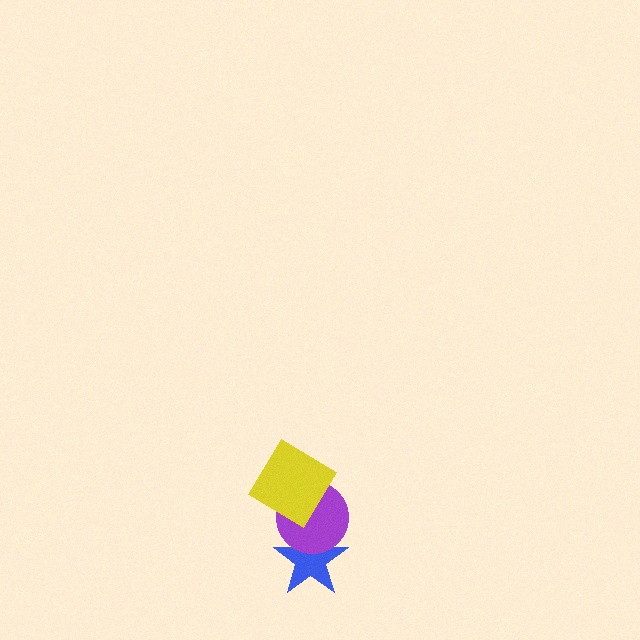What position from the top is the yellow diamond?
The yellow diamond is 1st from the top.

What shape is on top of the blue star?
The purple circle is on top of the blue star.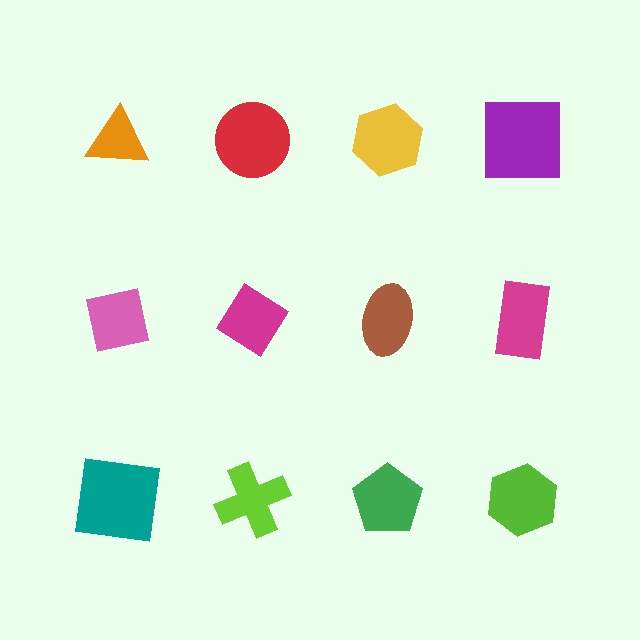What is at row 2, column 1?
A pink square.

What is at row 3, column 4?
A lime hexagon.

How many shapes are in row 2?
4 shapes.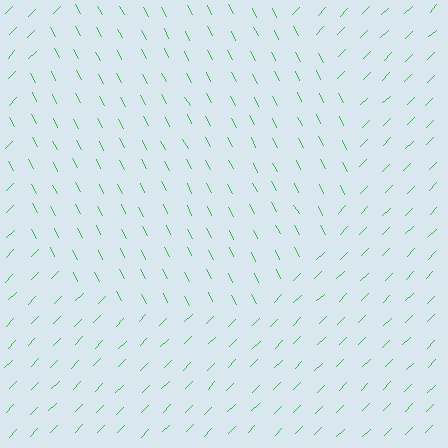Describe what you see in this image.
The image is filled with small green line segments. A circle region in the image has lines oriented differently from the surrounding lines, creating a visible texture boundary.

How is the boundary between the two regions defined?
The boundary is defined purely by a change in line orientation (approximately 72 degrees difference). All lines are the same color and thickness.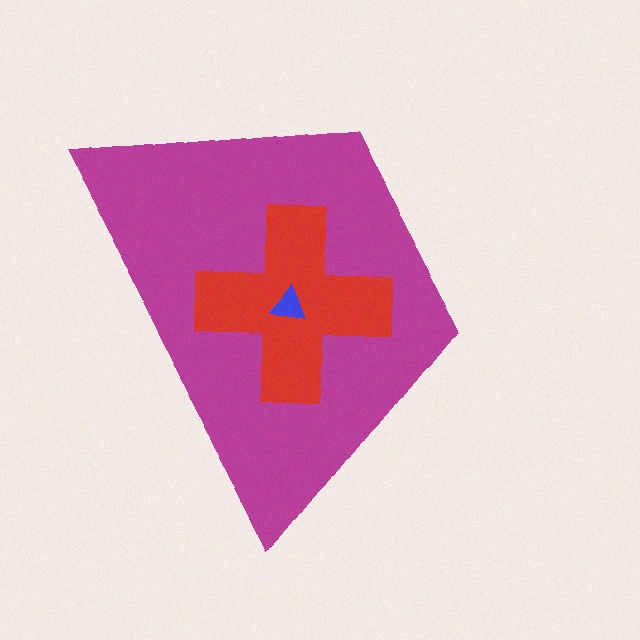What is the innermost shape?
The blue triangle.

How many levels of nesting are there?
3.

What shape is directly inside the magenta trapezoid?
The red cross.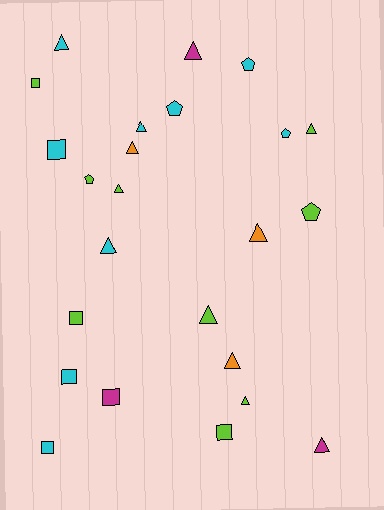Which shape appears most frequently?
Triangle, with 12 objects.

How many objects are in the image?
There are 24 objects.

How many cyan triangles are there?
There are 3 cyan triangles.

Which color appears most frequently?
Cyan, with 9 objects.